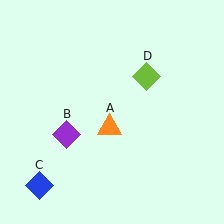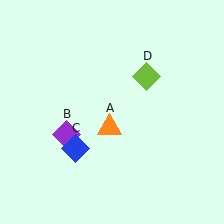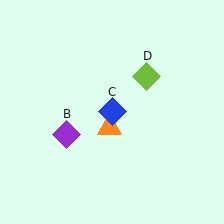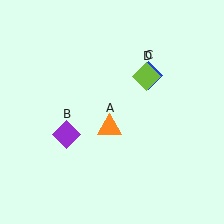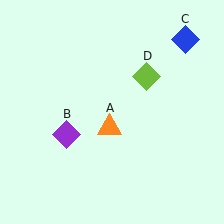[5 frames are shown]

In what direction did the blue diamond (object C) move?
The blue diamond (object C) moved up and to the right.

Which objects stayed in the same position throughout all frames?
Orange triangle (object A) and purple diamond (object B) and lime diamond (object D) remained stationary.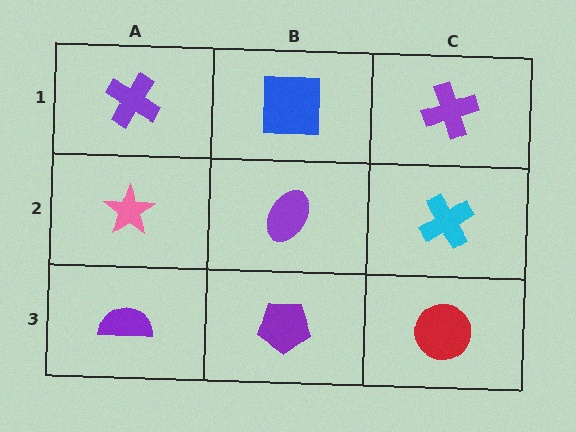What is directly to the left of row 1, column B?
A purple cross.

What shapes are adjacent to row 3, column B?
A purple ellipse (row 2, column B), a purple semicircle (row 3, column A), a red circle (row 3, column C).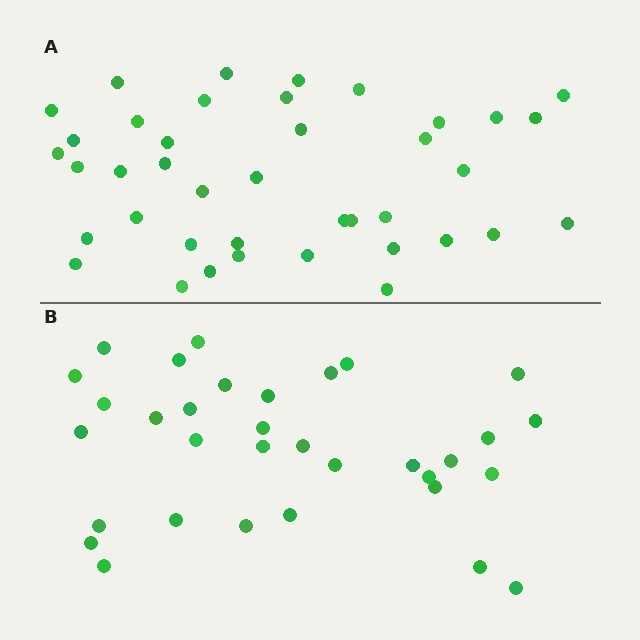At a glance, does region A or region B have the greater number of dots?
Region A (the top region) has more dots.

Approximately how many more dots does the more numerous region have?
Region A has roughly 8 or so more dots than region B.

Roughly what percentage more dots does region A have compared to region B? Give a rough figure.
About 20% more.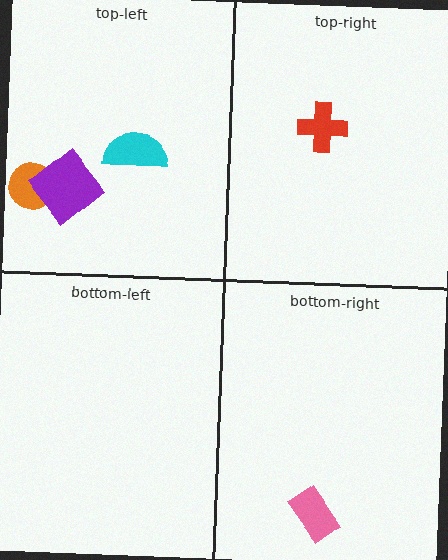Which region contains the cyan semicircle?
The top-left region.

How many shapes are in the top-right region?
1.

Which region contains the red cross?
The top-right region.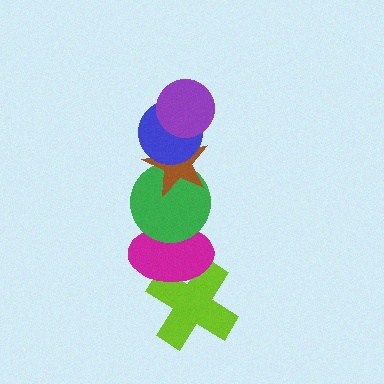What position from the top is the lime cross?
The lime cross is 6th from the top.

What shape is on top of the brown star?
The blue circle is on top of the brown star.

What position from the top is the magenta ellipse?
The magenta ellipse is 5th from the top.